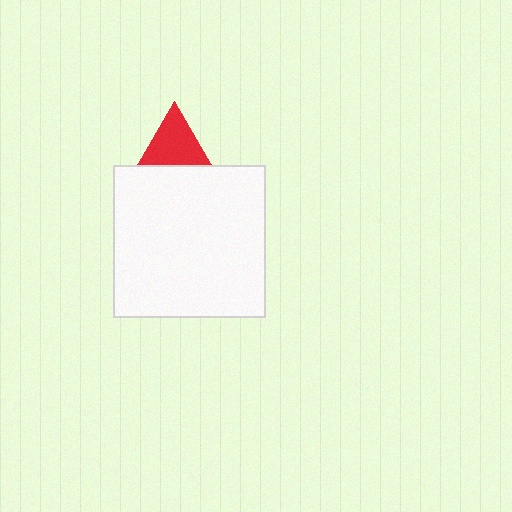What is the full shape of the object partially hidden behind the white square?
The partially hidden object is a red triangle.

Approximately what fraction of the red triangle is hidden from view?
Roughly 47% of the red triangle is hidden behind the white square.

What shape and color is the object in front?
The object in front is a white square.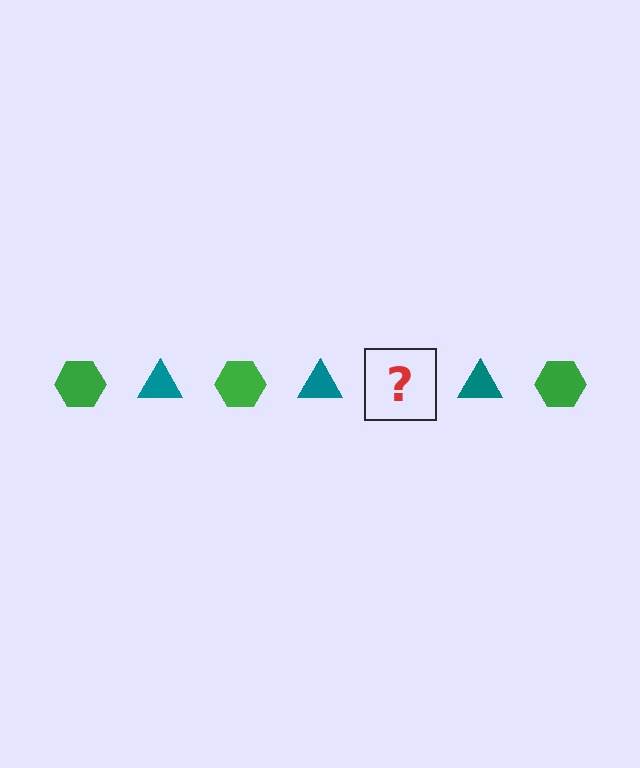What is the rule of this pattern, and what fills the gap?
The rule is that the pattern alternates between green hexagon and teal triangle. The gap should be filled with a green hexagon.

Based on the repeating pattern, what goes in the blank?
The blank should be a green hexagon.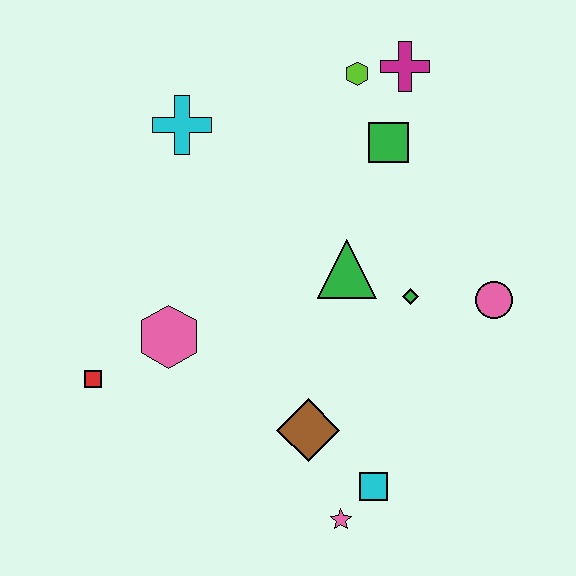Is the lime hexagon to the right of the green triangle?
Yes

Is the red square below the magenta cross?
Yes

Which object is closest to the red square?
The pink hexagon is closest to the red square.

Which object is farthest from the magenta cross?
The pink star is farthest from the magenta cross.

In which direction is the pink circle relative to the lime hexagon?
The pink circle is below the lime hexagon.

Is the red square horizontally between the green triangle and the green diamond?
No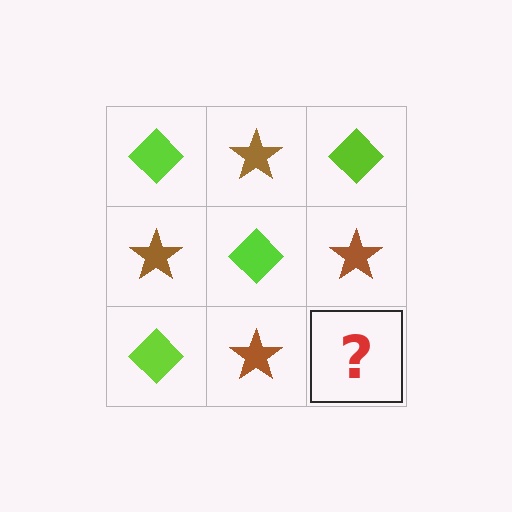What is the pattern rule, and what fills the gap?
The rule is that it alternates lime diamond and brown star in a checkerboard pattern. The gap should be filled with a lime diamond.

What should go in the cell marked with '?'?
The missing cell should contain a lime diamond.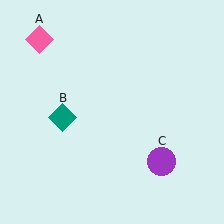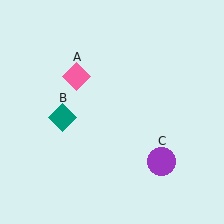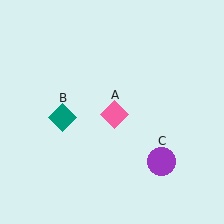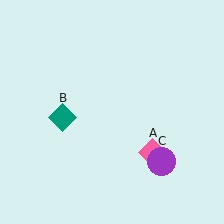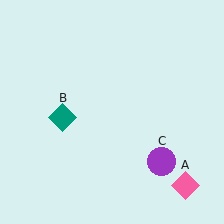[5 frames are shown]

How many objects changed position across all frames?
1 object changed position: pink diamond (object A).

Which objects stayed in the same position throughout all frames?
Teal diamond (object B) and purple circle (object C) remained stationary.